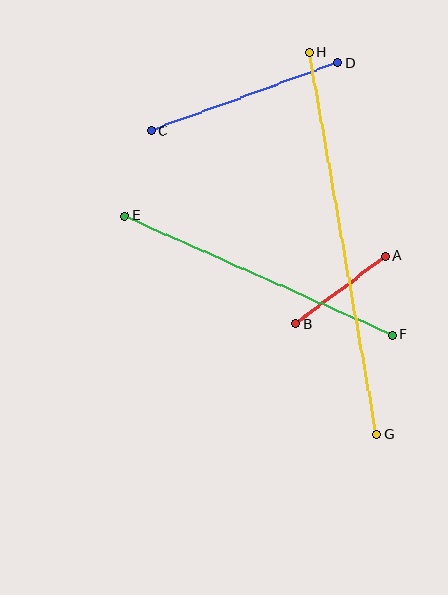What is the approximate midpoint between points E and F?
The midpoint is at approximately (258, 275) pixels.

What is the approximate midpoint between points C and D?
The midpoint is at approximately (244, 97) pixels.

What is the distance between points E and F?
The distance is approximately 293 pixels.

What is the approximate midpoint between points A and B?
The midpoint is at approximately (340, 290) pixels.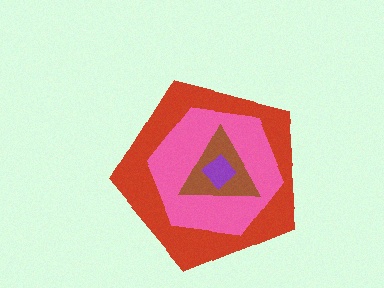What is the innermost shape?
The purple diamond.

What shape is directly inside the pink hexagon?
The brown triangle.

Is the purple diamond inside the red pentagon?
Yes.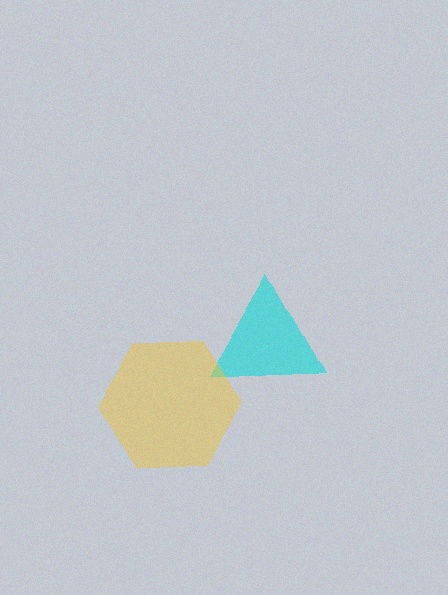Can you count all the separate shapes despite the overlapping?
Yes, there are 2 separate shapes.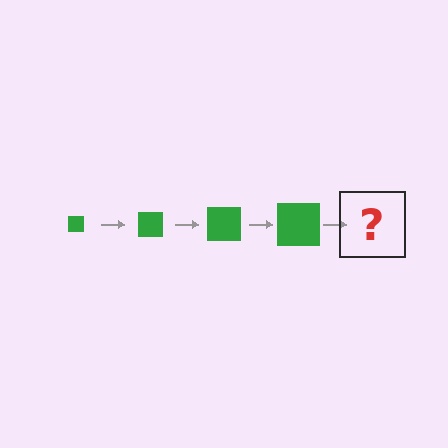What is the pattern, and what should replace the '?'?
The pattern is that the square gets progressively larger each step. The '?' should be a green square, larger than the previous one.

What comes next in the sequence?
The next element should be a green square, larger than the previous one.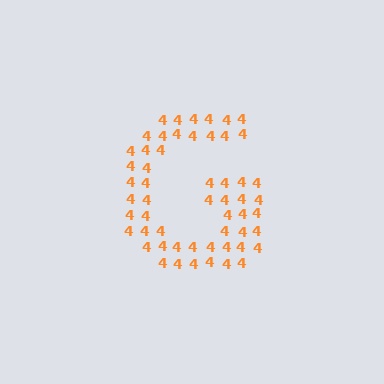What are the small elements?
The small elements are digit 4's.